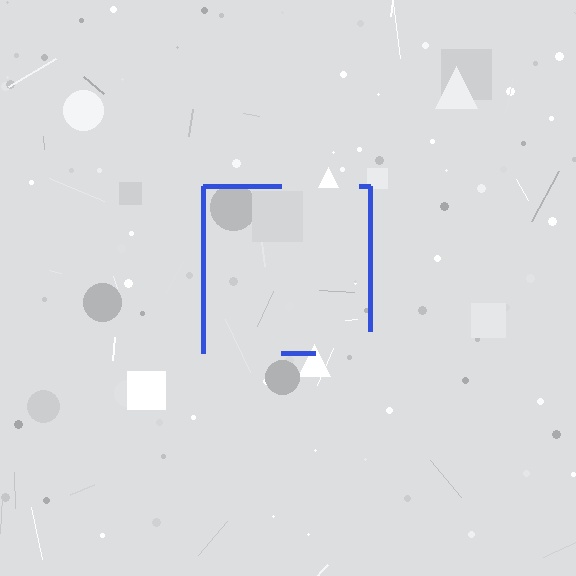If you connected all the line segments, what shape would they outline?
They would outline a square.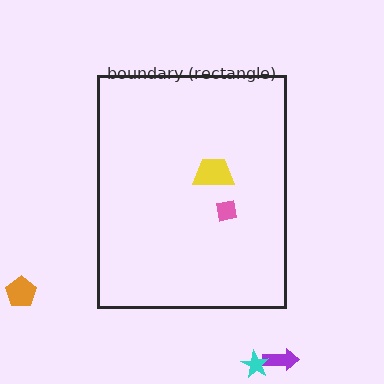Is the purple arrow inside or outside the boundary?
Outside.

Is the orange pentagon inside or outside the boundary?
Outside.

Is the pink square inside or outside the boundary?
Inside.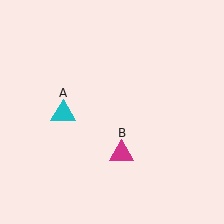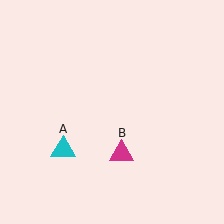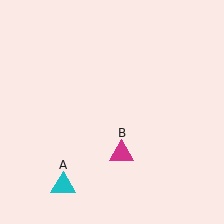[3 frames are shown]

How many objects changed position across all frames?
1 object changed position: cyan triangle (object A).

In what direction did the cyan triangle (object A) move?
The cyan triangle (object A) moved down.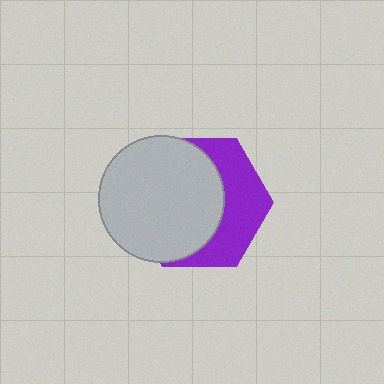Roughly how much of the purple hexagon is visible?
A small part of it is visible (roughly 40%).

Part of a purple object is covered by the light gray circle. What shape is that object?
It is a hexagon.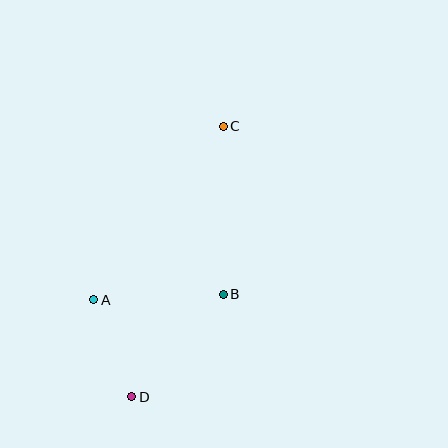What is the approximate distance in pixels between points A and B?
The distance between A and B is approximately 130 pixels.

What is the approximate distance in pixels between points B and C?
The distance between B and C is approximately 168 pixels.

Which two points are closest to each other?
Points A and D are closest to each other.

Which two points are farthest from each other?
Points C and D are farthest from each other.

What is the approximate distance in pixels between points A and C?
The distance between A and C is approximately 216 pixels.